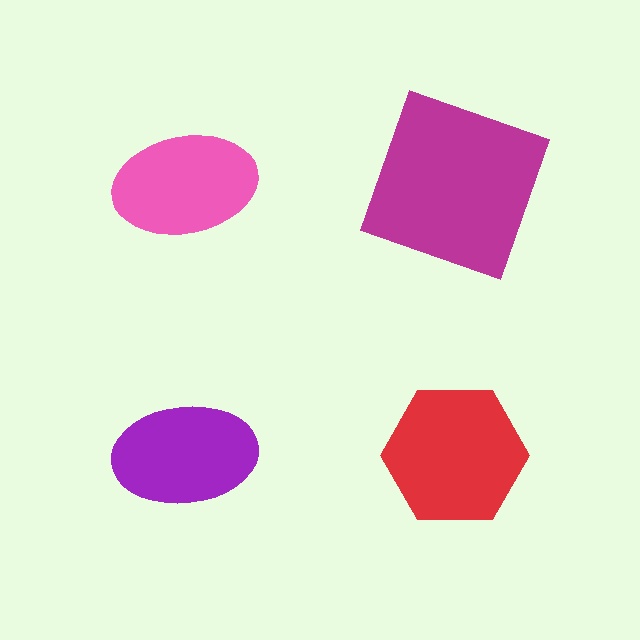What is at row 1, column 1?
A pink ellipse.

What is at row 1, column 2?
A magenta square.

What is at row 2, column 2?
A red hexagon.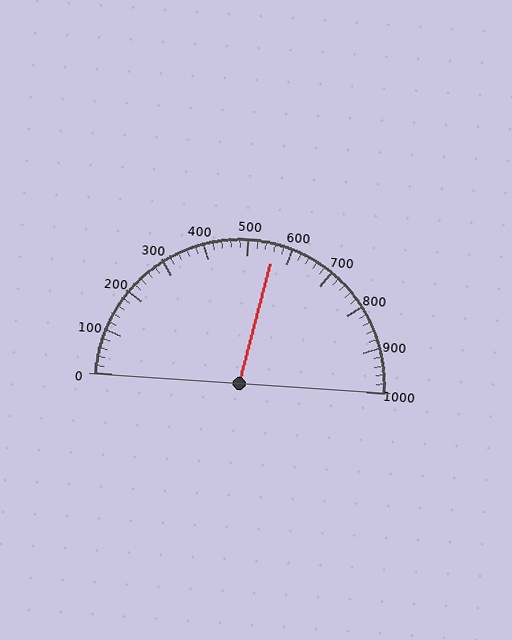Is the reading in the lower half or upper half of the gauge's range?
The reading is in the upper half of the range (0 to 1000).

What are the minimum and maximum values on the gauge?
The gauge ranges from 0 to 1000.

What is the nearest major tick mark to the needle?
The nearest major tick mark is 600.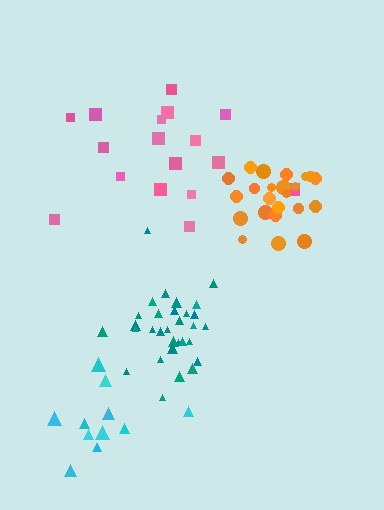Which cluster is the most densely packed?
Orange.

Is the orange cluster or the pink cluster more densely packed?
Orange.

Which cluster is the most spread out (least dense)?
Pink.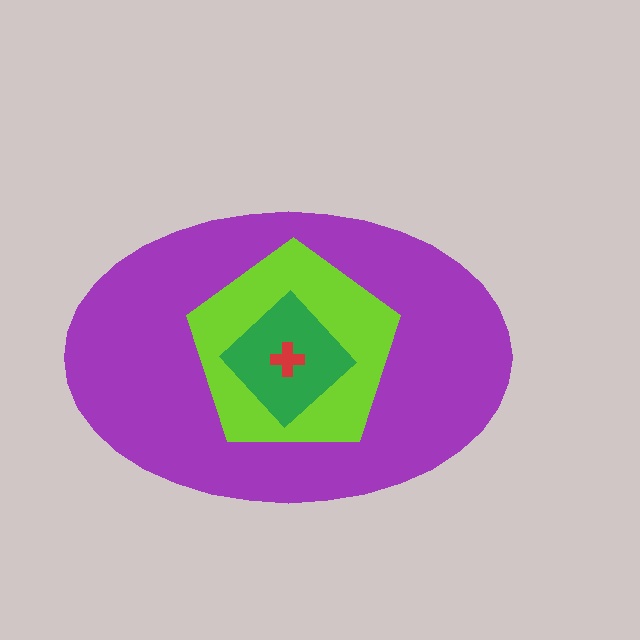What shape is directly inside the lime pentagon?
The green diamond.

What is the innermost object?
The red cross.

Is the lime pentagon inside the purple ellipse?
Yes.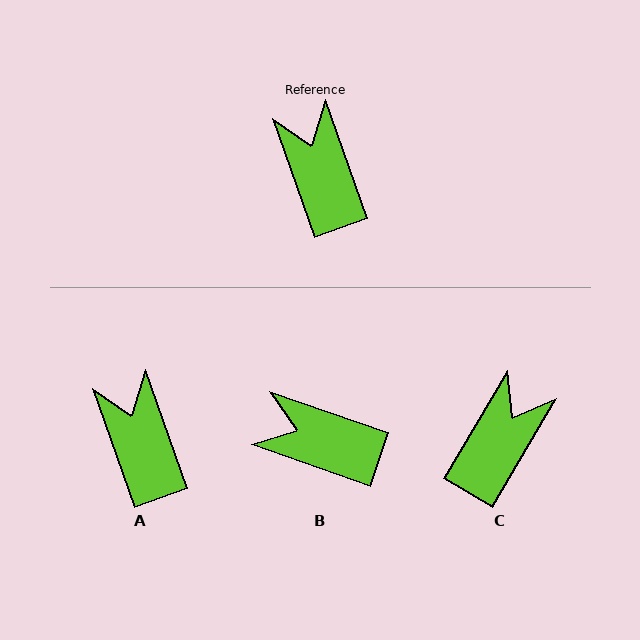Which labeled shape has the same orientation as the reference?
A.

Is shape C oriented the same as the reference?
No, it is off by about 50 degrees.